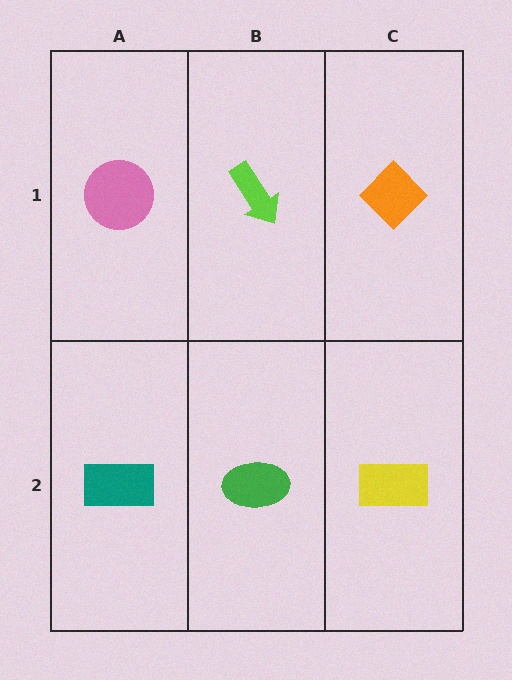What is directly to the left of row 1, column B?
A pink circle.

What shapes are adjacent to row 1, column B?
A green ellipse (row 2, column B), a pink circle (row 1, column A), an orange diamond (row 1, column C).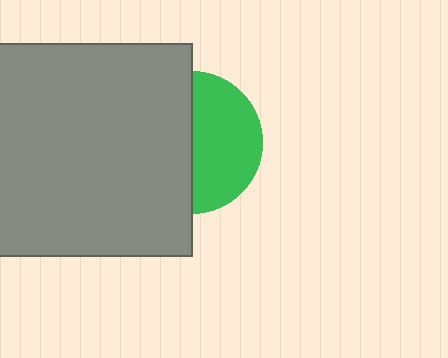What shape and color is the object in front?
The object in front is a gray square.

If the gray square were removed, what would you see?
You would see the complete green circle.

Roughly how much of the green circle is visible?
About half of it is visible (roughly 48%).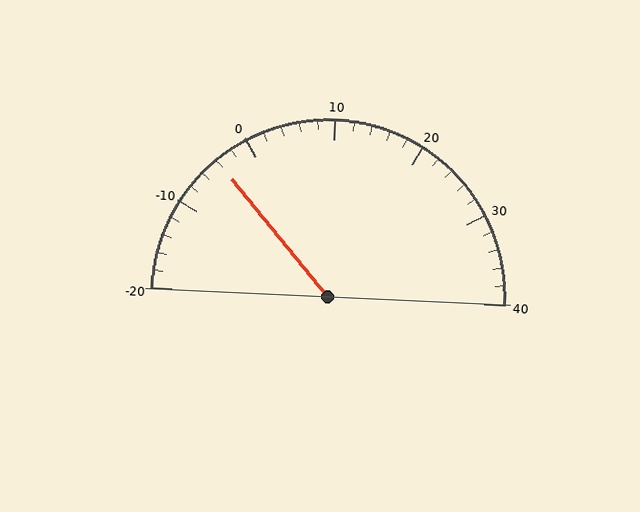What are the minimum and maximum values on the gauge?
The gauge ranges from -20 to 40.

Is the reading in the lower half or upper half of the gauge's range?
The reading is in the lower half of the range (-20 to 40).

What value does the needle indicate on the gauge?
The needle indicates approximately -4.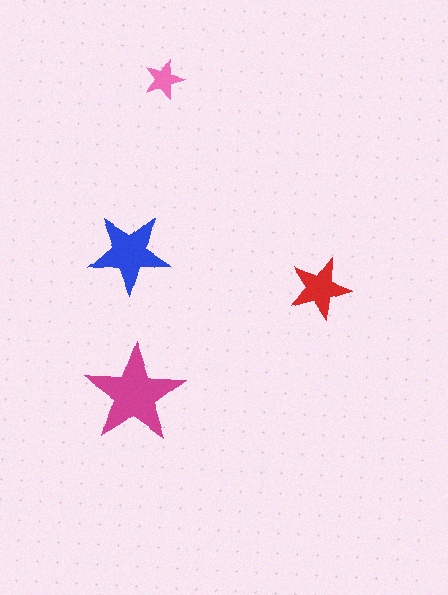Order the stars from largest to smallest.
the magenta one, the blue one, the red one, the pink one.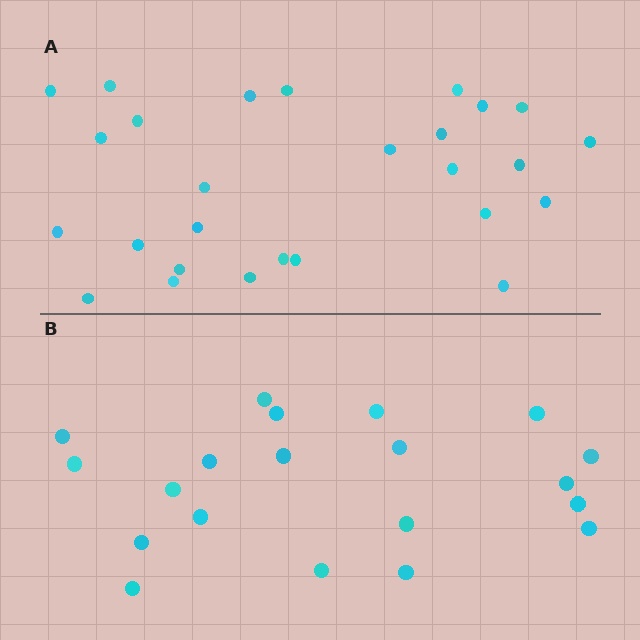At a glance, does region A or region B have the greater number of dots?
Region A (the top region) has more dots.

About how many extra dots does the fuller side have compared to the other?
Region A has roughly 8 or so more dots than region B.